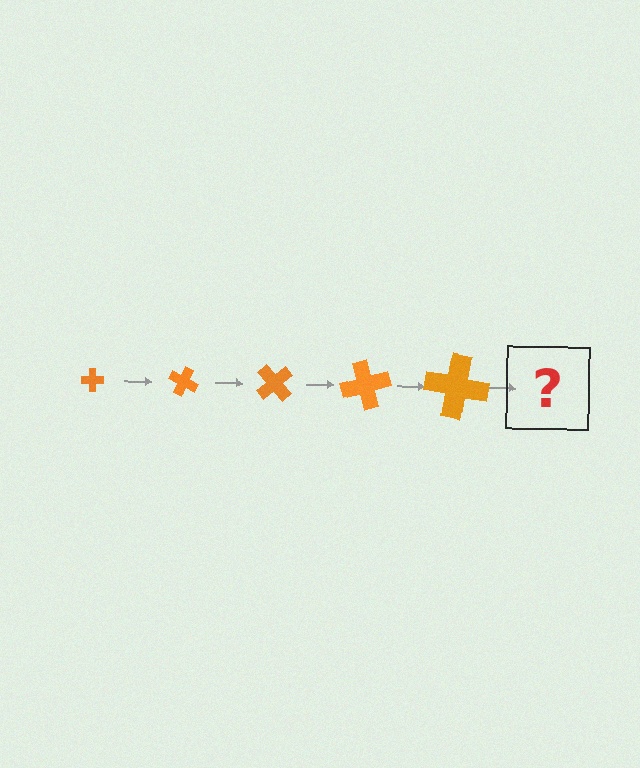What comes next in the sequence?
The next element should be a cross, larger than the previous one and rotated 125 degrees from the start.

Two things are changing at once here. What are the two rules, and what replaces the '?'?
The two rules are that the cross grows larger each step and it rotates 25 degrees each step. The '?' should be a cross, larger than the previous one and rotated 125 degrees from the start.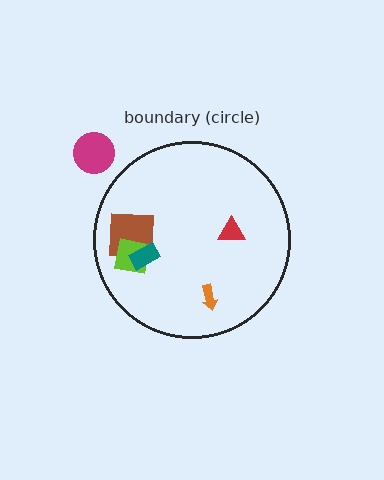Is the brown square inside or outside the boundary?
Inside.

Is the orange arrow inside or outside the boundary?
Inside.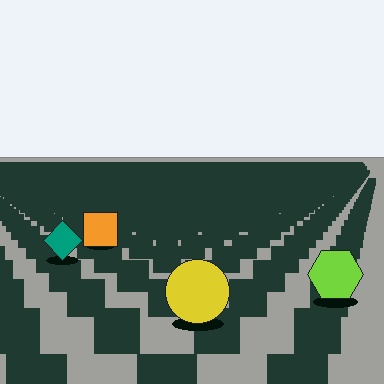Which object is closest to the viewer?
The yellow circle is closest. The texture marks near it are larger and more spread out.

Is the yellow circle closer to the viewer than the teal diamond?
Yes. The yellow circle is closer — you can tell from the texture gradient: the ground texture is coarser near it.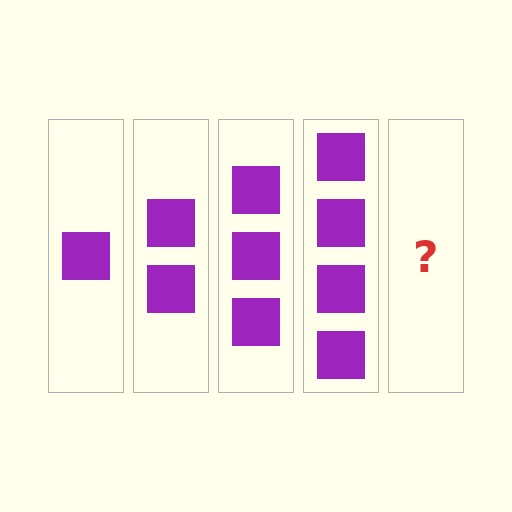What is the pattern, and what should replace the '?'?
The pattern is that each step adds one more square. The '?' should be 5 squares.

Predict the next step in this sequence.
The next step is 5 squares.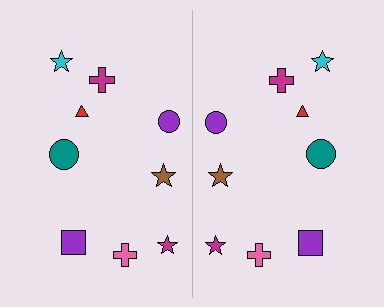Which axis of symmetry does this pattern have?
The pattern has a vertical axis of symmetry running through the center of the image.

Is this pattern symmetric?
Yes, this pattern has bilateral (reflection) symmetry.